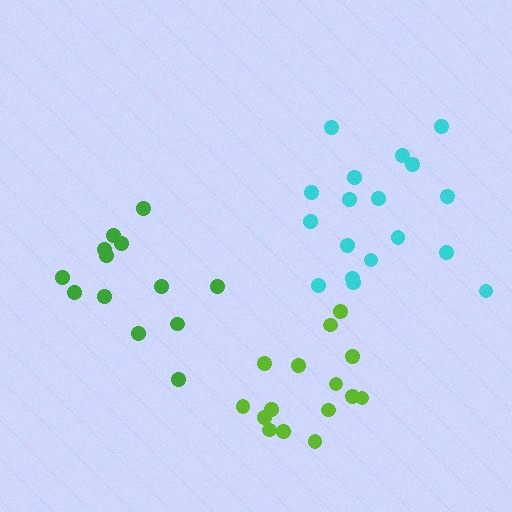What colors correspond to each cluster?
The clusters are colored: cyan, lime, green.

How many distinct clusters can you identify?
There are 3 distinct clusters.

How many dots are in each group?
Group 1: 18 dots, Group 2: 15 dots, Group 3: 13 dots (46 total).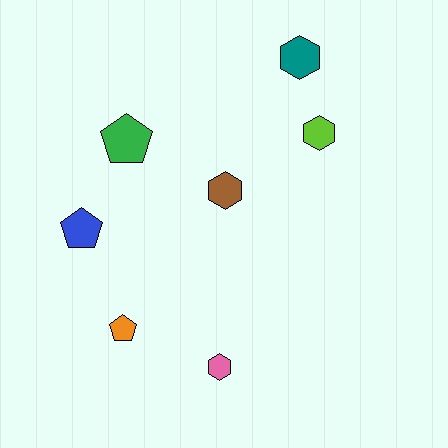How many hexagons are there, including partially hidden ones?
There are 4 hexagons.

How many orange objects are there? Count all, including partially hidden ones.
There is 1 orange object.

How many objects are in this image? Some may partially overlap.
There are 7 objects.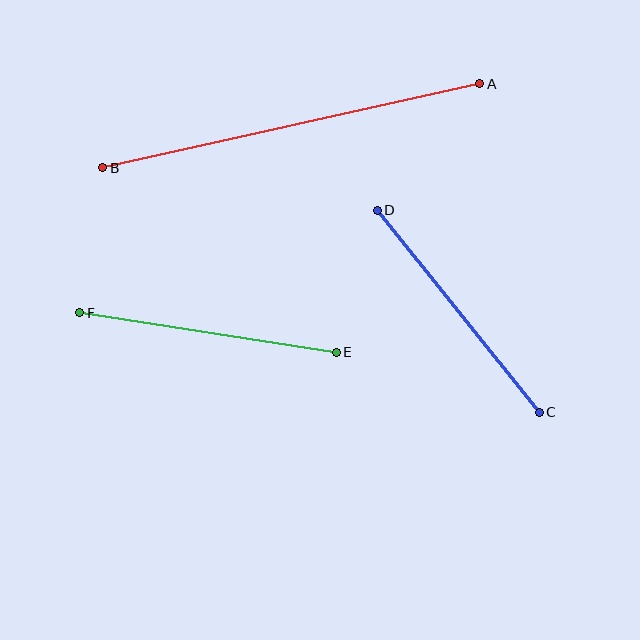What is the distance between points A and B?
The distance is approximately 386 pixels.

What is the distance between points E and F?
The distance is approximately 259 pixels.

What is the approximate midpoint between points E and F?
The midpoint is at approximately (208, 333) pixels.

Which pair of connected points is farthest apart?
Points A and B are farthest apart.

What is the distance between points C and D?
The distance is approximately 259 pixels.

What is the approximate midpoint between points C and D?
The midpoint is at approximately (458, 311) pixels.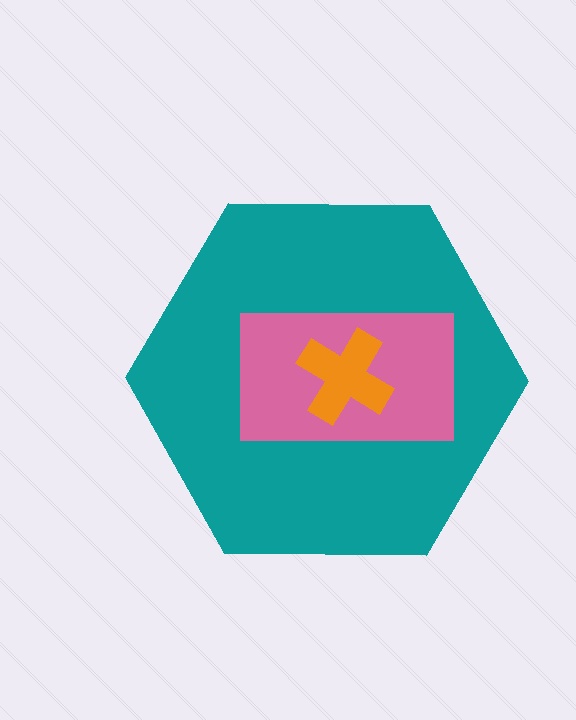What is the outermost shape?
The teal hexagon.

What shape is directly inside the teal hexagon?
The pink rectangle.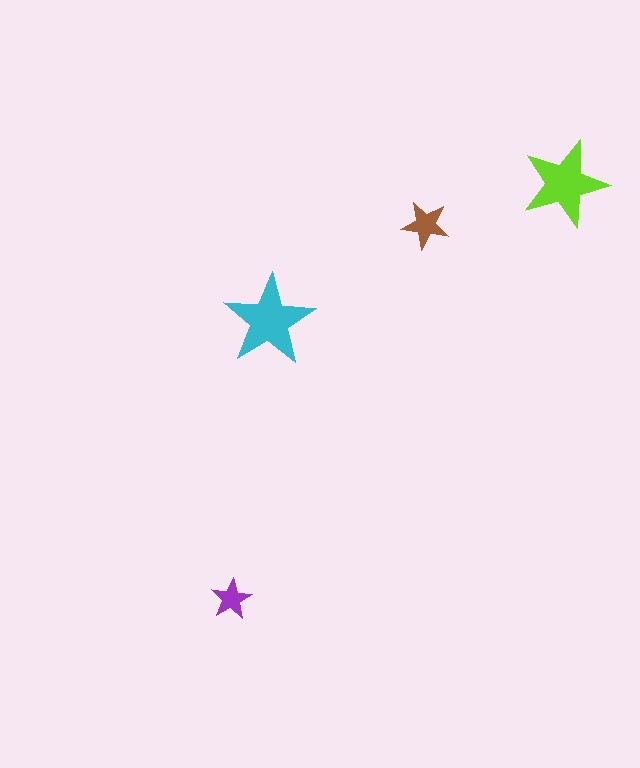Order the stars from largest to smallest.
the cyan one, the lime one, the brown one, the purple one.